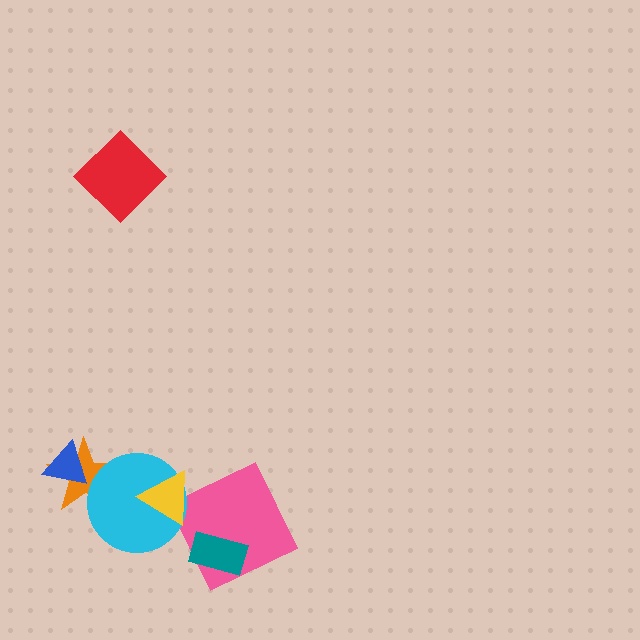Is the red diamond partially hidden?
No, no other shape covers it.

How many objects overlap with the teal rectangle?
1 object overlaps with the teal rectangle.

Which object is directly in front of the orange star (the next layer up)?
The cyan circle is directly in front of the orange star.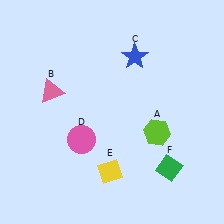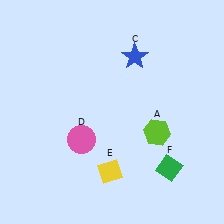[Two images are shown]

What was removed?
The pink triangle (B) was removed in Image 2.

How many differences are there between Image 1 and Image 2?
There is 1 difference between the two images.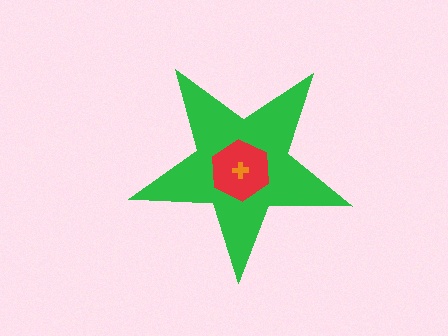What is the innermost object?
The orange cross.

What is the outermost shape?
The green star.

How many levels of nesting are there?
3.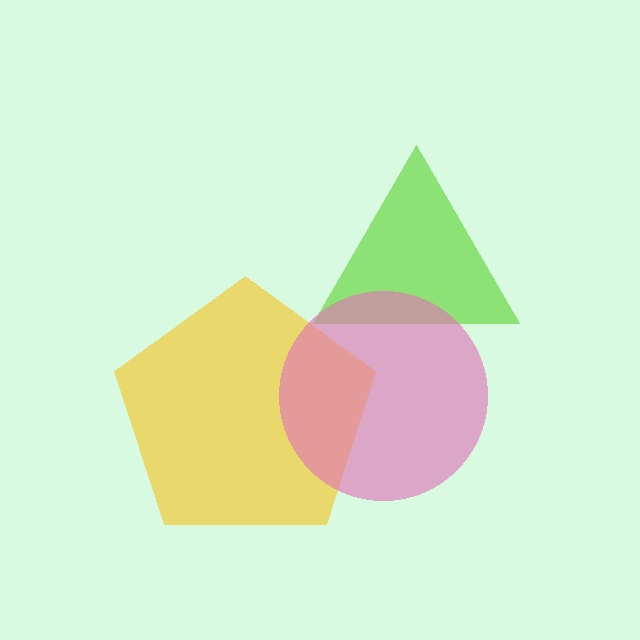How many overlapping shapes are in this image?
There are 3 overlapping shapes in the image.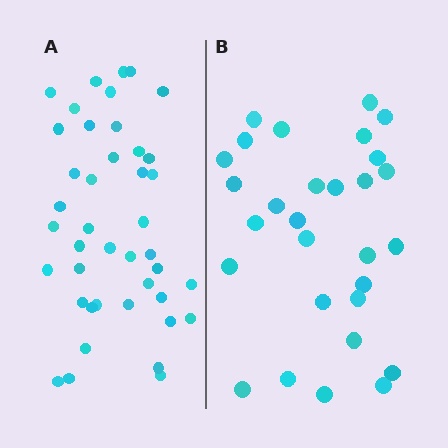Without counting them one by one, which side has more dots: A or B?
Region A (the left region) has more dots.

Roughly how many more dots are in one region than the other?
Region A has approximately 15 more dots than region B.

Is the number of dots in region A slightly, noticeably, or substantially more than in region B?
Region A has noticeably more, but not dramatically so. The ratio is roughly 1.4 to 1.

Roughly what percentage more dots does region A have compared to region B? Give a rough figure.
About 45% more.